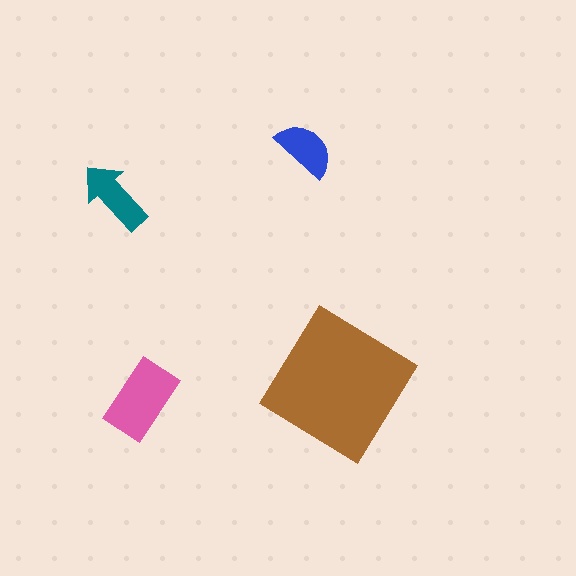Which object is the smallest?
The blue semicircle.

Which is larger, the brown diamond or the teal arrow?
The brown diamond.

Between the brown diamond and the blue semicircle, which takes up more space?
The brown diamond.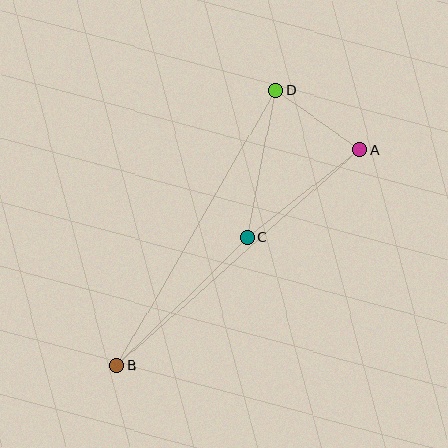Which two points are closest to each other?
Points A and D are closest to each other.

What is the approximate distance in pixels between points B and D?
The distance between B and D is approximately 318 pixels.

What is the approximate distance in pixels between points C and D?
The distance between C and D is approximately 150 pixels.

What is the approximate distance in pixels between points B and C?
The distance between B and C is approximately 183 pixels.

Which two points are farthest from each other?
Points A and B are farthest from each other.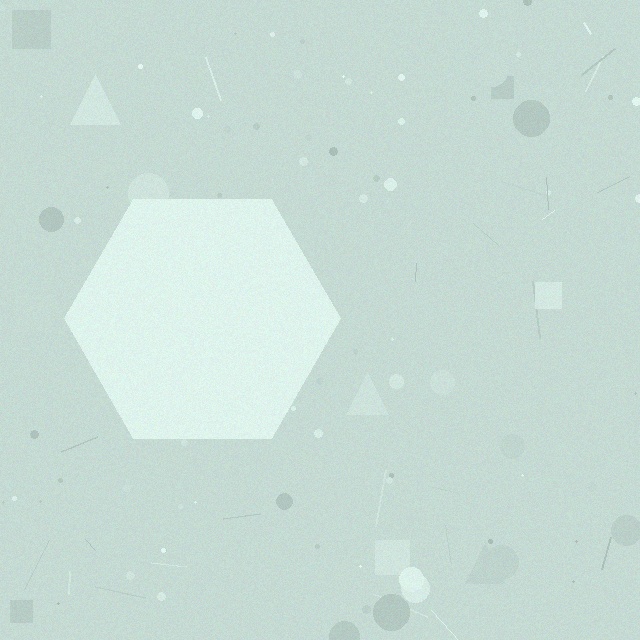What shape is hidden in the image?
A hexagon is hidden in the image.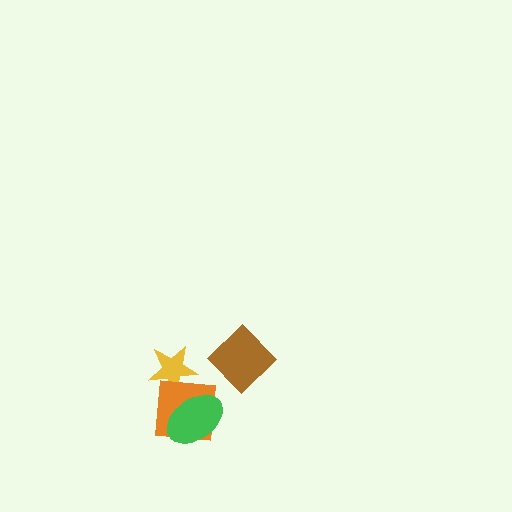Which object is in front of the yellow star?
The orange square is in front of the yellow star.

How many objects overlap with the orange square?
2 objects overlap with the orange square.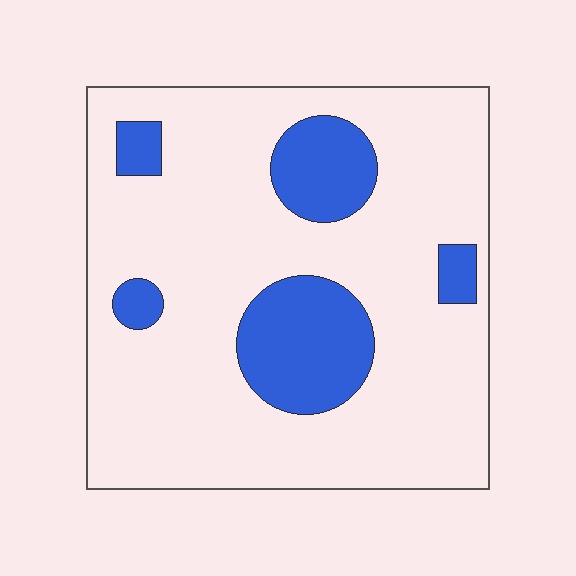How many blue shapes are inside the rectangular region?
5.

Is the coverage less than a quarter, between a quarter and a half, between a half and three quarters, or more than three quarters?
Less than a quarter.